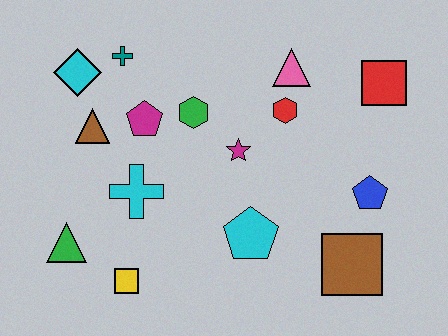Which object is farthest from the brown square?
The cyan diamond is farthest from the brown square.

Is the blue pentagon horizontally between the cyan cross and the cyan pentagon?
No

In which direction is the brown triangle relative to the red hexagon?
The brown triangle is to the left of the red hexagon.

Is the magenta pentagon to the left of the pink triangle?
Yes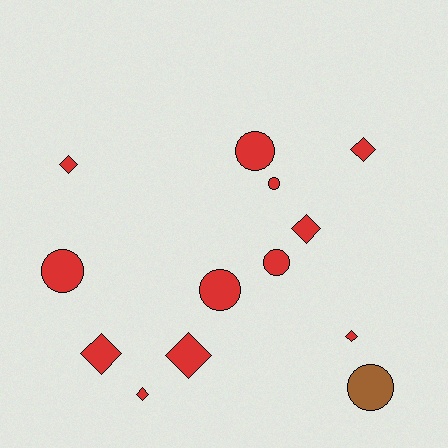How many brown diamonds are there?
There are no brown diamonds.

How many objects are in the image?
There are 13 objects.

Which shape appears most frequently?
Diamond, with 7 objects.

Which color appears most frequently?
Red, with 12 objects.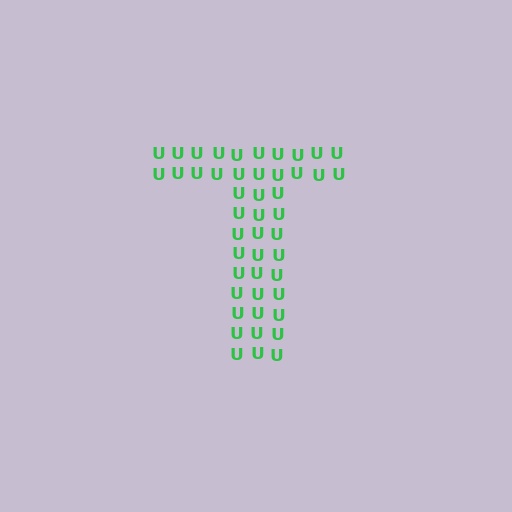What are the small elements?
The small elements are letter U's.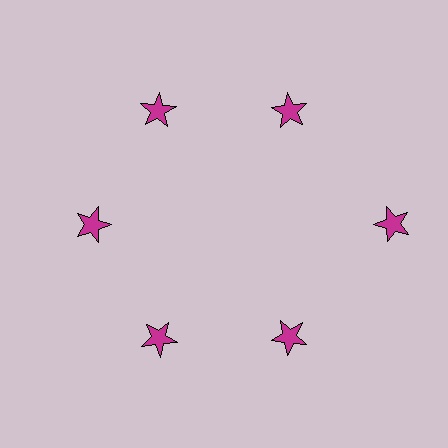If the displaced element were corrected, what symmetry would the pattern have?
It would have 6-fold rotational symmetry — the pattern would map onto itself every 60 degrees.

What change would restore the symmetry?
The symmetry would be restored by moving it inward, back onto the ring so that all 6 stars sit at equal angles and equal distance from the center.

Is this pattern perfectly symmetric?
No. The 6 magenta stars are arranged in a ring, but one element near the 3 o'clock position is pushed outward from the center, breaking the 6-fold rotational symmetry.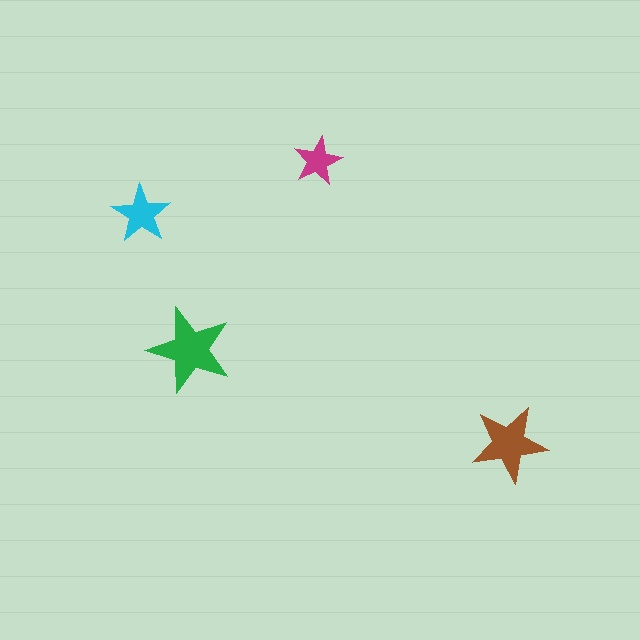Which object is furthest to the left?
The cyan star is leftmost.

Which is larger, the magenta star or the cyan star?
The cyan one.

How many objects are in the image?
There are 4 objects in the image.